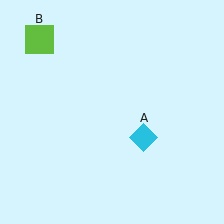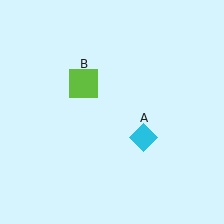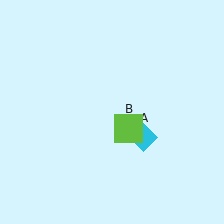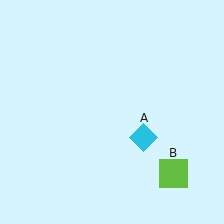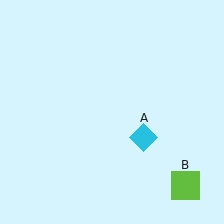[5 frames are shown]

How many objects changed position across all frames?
1 object changed position: lime square (object B).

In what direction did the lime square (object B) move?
The lime square (object B) moved down and to the right.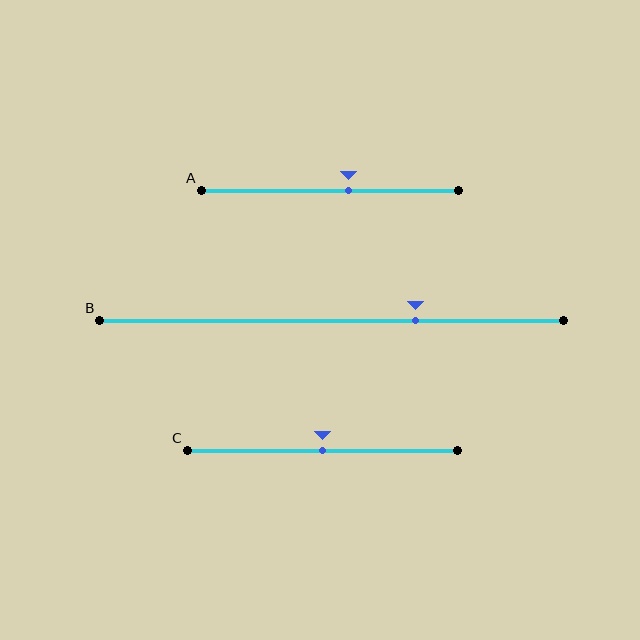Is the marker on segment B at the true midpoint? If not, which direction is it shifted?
No, the marker on segment B is shifted to the right by about 18% of the segment length.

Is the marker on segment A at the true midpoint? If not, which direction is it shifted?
No, the marker on segment A is shifted to the right by about 7% of the segment length.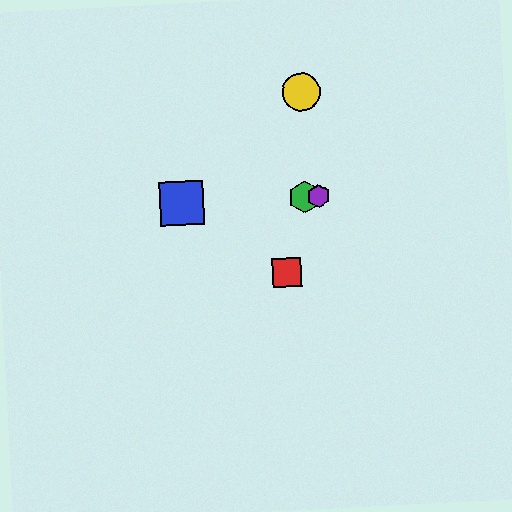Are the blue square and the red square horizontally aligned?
No, the blue square is at y≈203 and the red square is at y≈272.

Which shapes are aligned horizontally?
The blue square, the green hexagon, the purple hexagon are aligned horizontally.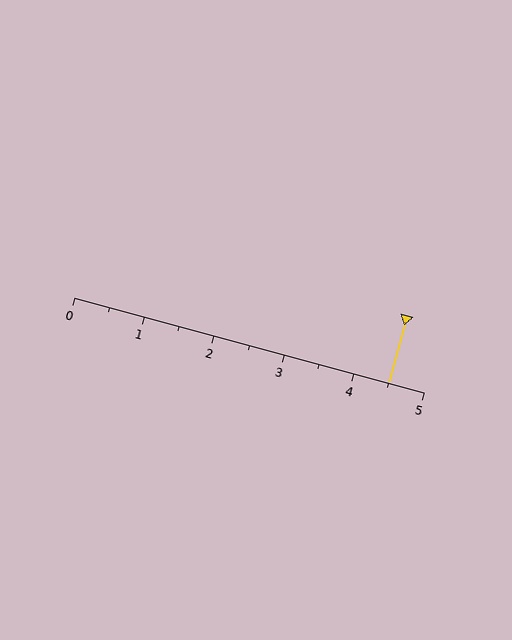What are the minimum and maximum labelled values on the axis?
The axis runs from 0 to 5.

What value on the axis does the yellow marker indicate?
The marker indicates approximately 4.5.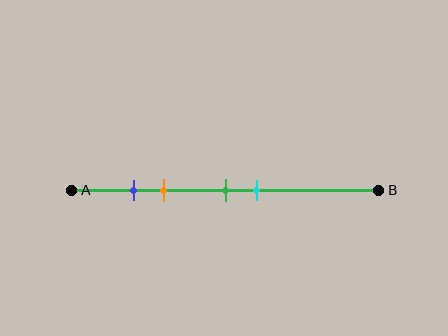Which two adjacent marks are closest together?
The blue and orange marks are the closest adjacent pair.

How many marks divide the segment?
There are 4 marks dividing the segment.